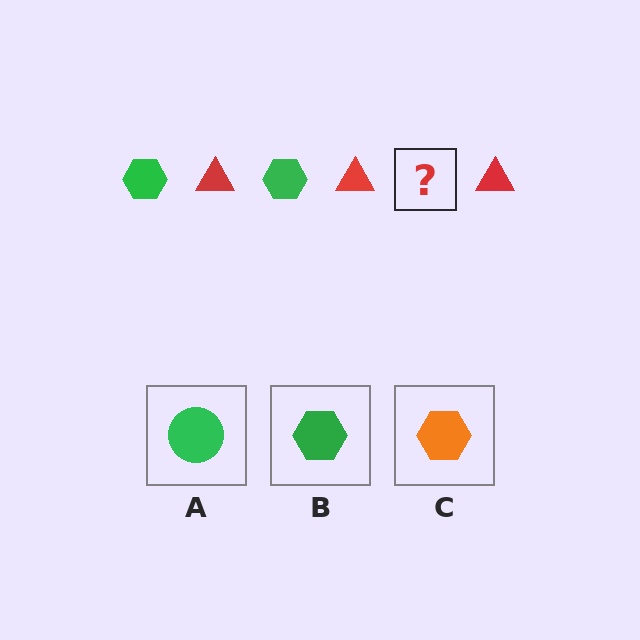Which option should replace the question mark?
Option B.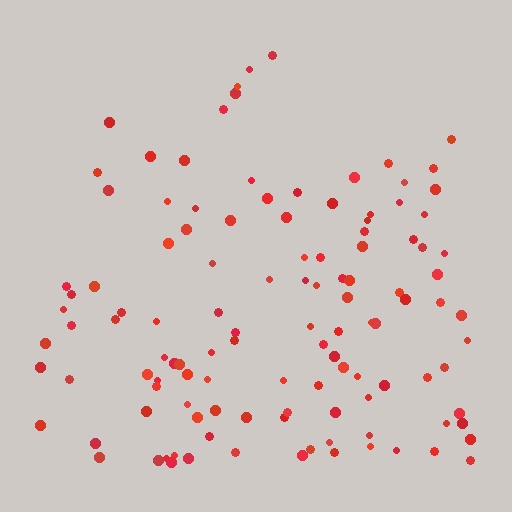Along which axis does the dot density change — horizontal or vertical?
Vertical.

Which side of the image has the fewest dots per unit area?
The top.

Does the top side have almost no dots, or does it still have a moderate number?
Still a moderate number, just noticeably fewer than the bottom.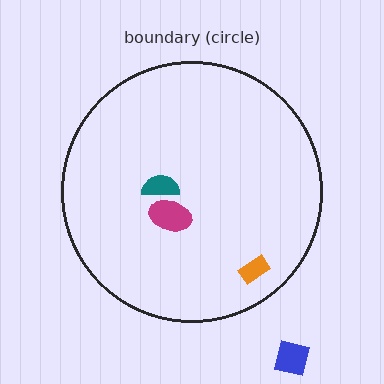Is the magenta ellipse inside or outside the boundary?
Inside.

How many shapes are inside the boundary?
3 inside, 1 outside.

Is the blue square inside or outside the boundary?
Outside.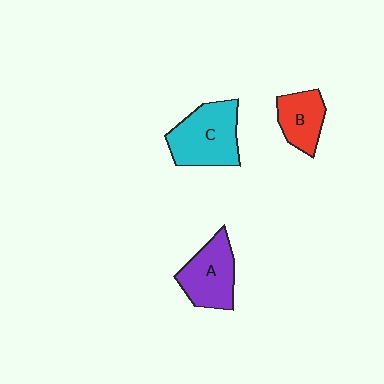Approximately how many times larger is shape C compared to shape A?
Approximately 1.2 times.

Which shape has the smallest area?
Shape B (red).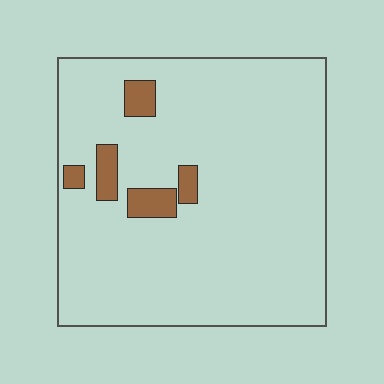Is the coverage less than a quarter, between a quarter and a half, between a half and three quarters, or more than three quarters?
Less than a quarter.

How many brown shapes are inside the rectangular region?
5.